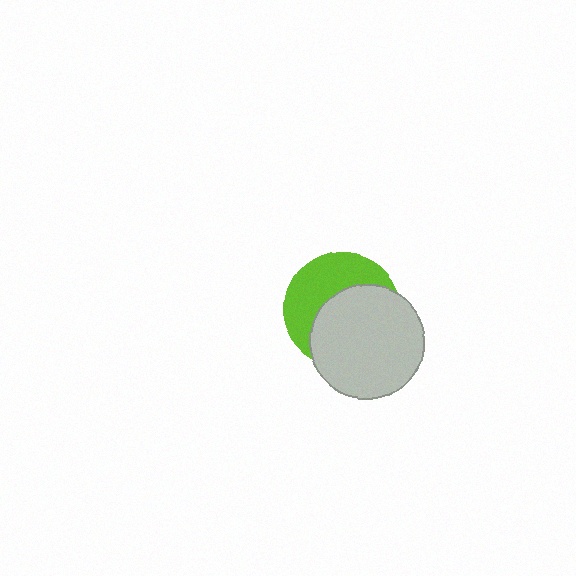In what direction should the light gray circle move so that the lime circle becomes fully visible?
The light gray circle should move toward the lower-right. That is the shortest direction to clear the overlap and leave the lime circle fully visible.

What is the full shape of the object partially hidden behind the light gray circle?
The partially hidden object is a lime circle.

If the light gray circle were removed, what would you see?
You would see the complete lime circle.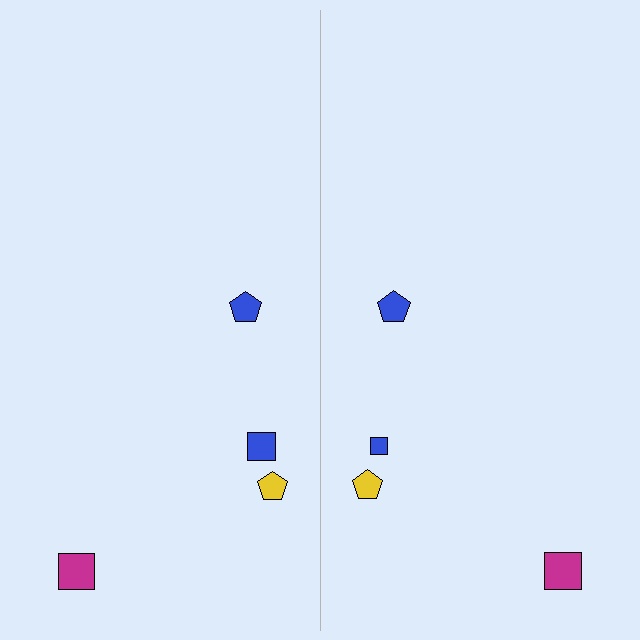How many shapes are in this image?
There are 8 shapes in this image.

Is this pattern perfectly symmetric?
No, the pattern is not perfectly symmetric. The blue square on the right side has a different size than its mirror counterpart.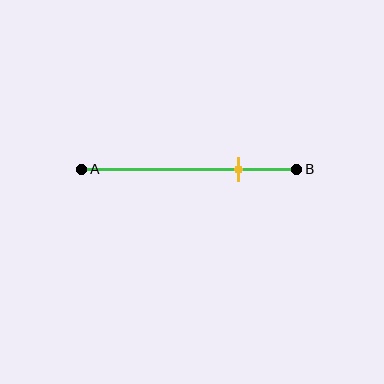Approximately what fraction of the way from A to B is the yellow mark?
The yellow mark is approximately 75% of the way from A to B.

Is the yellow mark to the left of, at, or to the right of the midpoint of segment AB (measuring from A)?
The yellow mark is to the right of the midpoint of segment AB.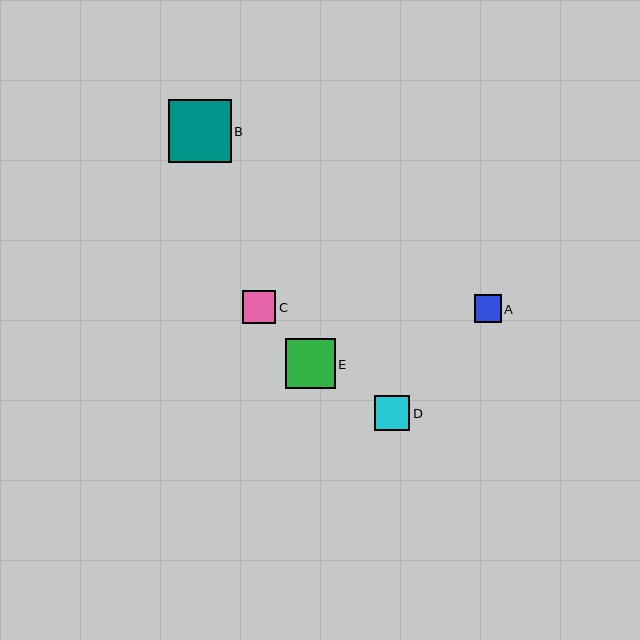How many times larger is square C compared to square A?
Square C is approximately 1.2 times the size of square A.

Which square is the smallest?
Square A is the smallest with a size of approximately 27 pixels.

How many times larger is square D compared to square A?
Square D is approximately 1.3 times the size of square A.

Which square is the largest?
Square B is the largest with a size of approximately 63 pixels.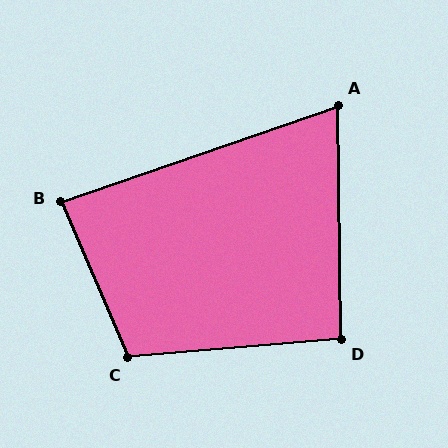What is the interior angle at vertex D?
Approximately 94 degrees (approximately right).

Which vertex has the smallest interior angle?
A, at approximately 72 degrees.